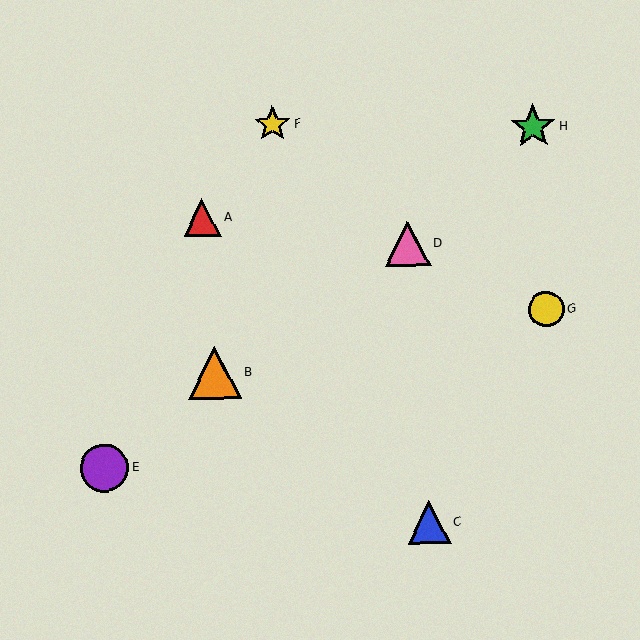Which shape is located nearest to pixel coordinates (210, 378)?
The orange triangle (labeled B) at (215, 373) is nearest to that location.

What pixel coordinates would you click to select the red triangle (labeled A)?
Click at (202, 218) to select the red triangle A.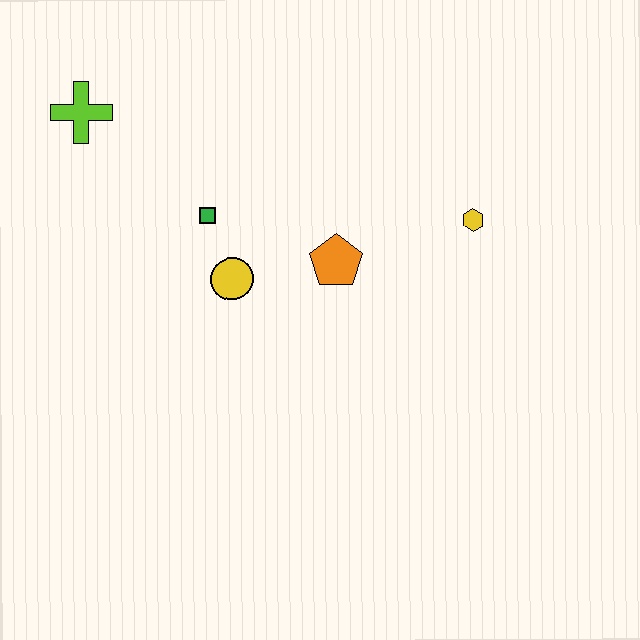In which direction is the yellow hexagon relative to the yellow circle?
The yellow hexagon is to the right of the yellow circle.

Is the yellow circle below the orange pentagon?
Yes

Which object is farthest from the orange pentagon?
The lime cross is farthest from the orange pentagon.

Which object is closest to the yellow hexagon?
The orange pentagon is closest to the yellow hexagon.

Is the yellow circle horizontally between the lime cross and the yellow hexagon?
Yes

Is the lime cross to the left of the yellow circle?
Yes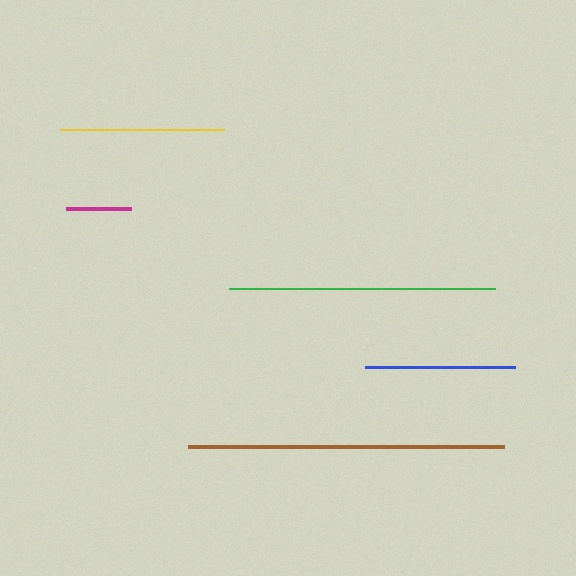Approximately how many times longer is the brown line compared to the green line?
The brown line is approximately 1.2 times the length of the green line.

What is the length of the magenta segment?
The magenta segment is approximately 65 pixels long.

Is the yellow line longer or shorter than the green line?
The green line is longer than the yellow line.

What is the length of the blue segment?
The blue segment is approximately 150 pixels long.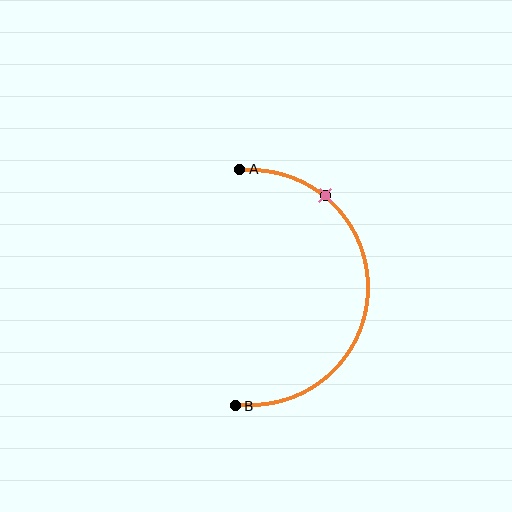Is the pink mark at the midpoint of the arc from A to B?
No. The pink mark lies on the arc but is closer to endpoint A. The arc midpoint would be at the point on the curve equidistant along the arc from both A and B.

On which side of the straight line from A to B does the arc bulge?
The arc bulges to the right of the straight line connecting A and B.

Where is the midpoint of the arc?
The arc midpoint is the point on the curve farthest from the straight line joining A and B. It sits to the right of that line.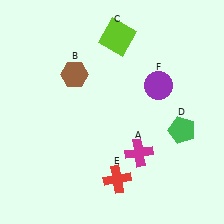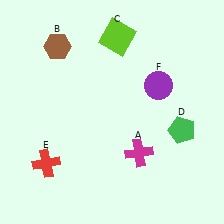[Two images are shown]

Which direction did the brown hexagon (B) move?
The brown hexagon (B) moved up.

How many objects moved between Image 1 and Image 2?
2 objects moved between the two images.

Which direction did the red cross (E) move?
The red cross (E) moved left.